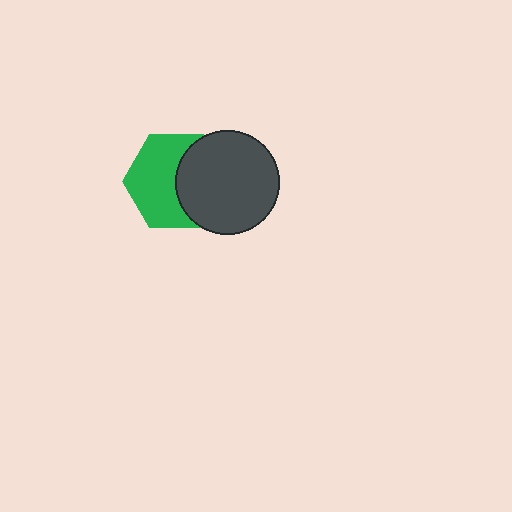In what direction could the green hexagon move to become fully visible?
The green hexagon could move left. That would shift it out from behind the dark gray circle entirely.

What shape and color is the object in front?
The object in front is a dark gray circle.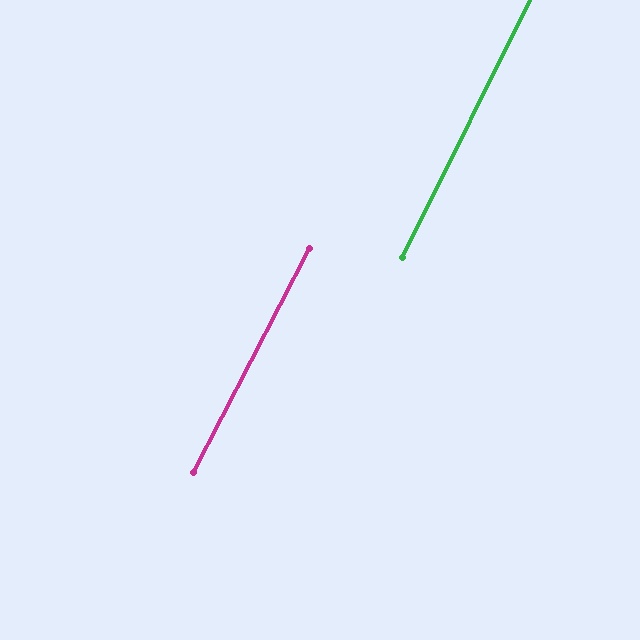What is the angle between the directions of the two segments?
Approximately 1 degree.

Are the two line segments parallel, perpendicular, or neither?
Parallel — their directions differ by only 1.0°.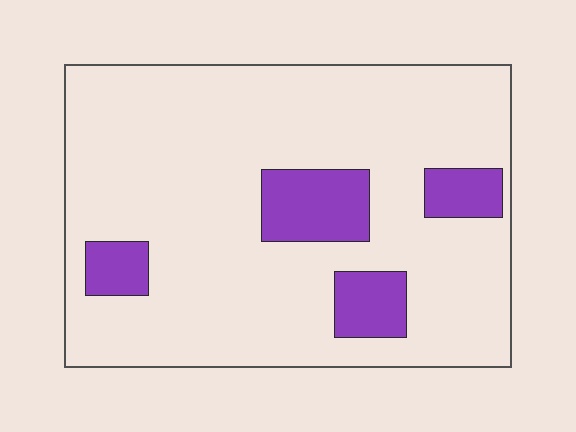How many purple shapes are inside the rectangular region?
4.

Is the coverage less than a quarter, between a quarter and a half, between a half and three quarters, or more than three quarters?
Less than a quarter.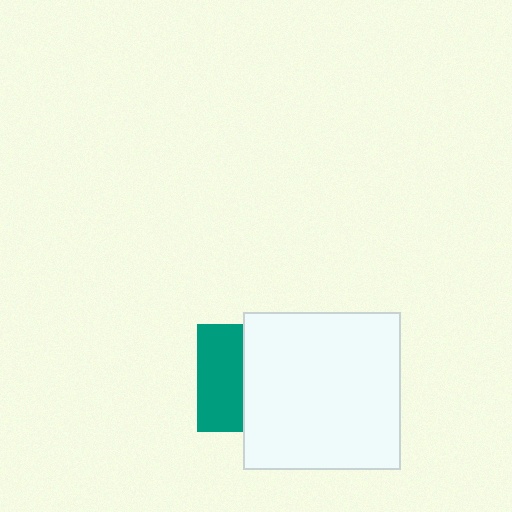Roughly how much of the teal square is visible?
A small part of it is visible (roughly 43%).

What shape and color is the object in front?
The object in front is a white square.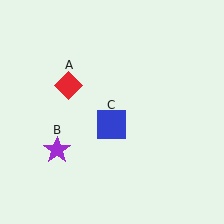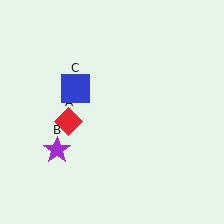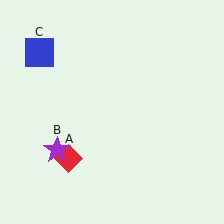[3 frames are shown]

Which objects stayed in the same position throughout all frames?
Purple star (object B) remained stationary.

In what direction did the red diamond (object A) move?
The red diamond (object A) moved down.